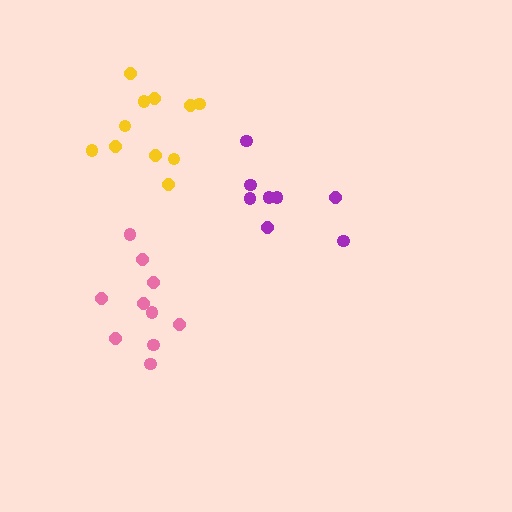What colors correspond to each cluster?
The clusters are colored: yellow, purple, pink.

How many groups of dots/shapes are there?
There are 3 groups.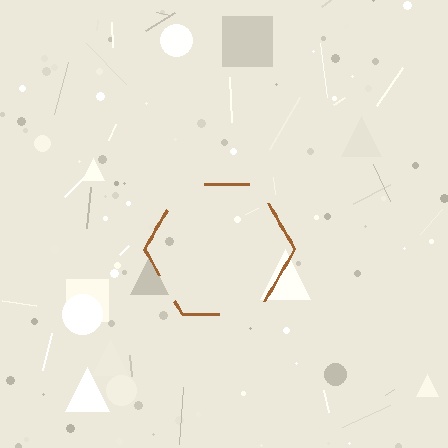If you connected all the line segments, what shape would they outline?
They would outline a hexagon.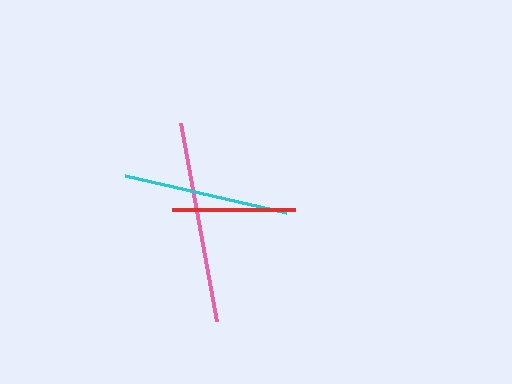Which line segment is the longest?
The pink line is the longest at approximately 201 pixels.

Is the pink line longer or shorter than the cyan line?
The pink line is longer than the cyan line.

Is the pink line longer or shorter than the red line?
The pink line is longer than the red line.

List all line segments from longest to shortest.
From longest to shortest: pink, cyan, red.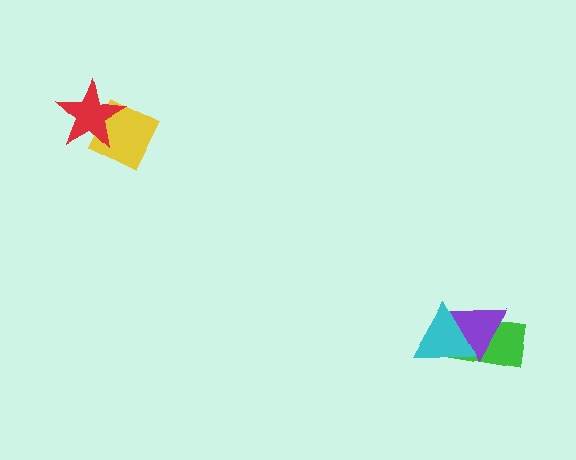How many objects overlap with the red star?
1 object overlaps with the red star.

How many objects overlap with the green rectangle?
2 objects overlap with the green rectangle.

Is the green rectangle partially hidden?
Yes, it is partially covered by another shape.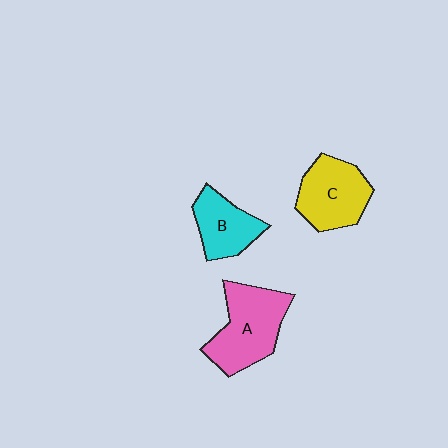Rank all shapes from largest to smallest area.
From largest to smallest: A (pink), C (yellow), B (cyan).